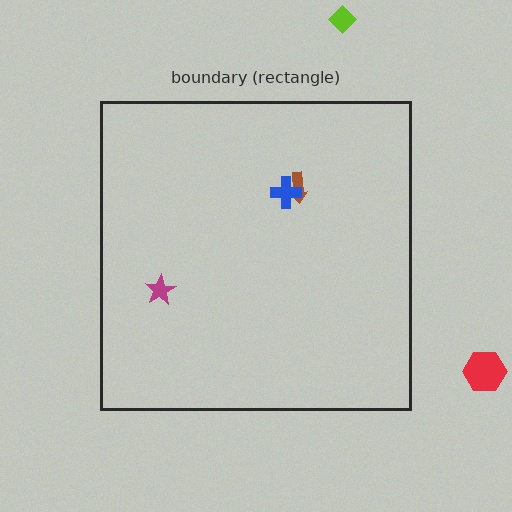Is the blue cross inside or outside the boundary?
Inside.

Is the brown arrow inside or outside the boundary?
Inside.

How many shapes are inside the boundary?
3 inside, 2 outside.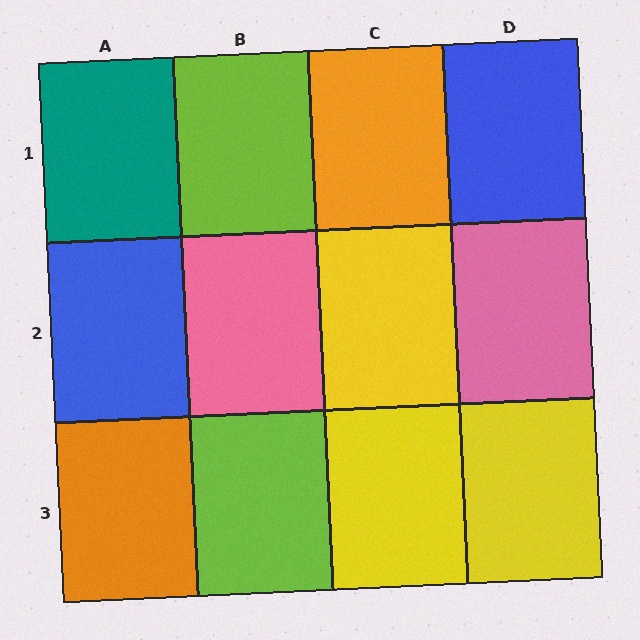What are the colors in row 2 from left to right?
Blue, pink, yellow, pink.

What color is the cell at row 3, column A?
Orange.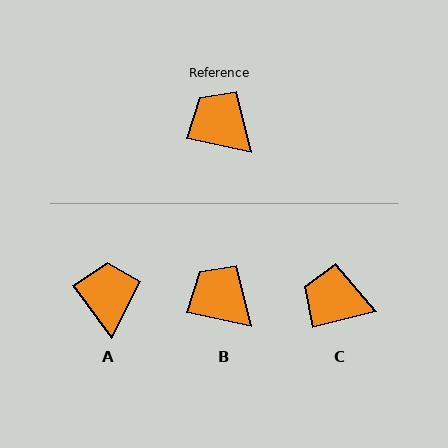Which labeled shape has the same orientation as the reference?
B.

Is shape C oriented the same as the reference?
No, it is off by about 27 degrees.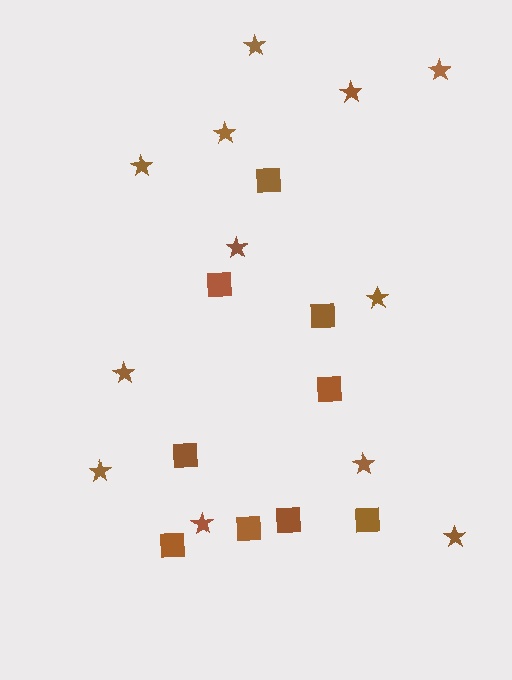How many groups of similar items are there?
There are 2 groups: one group of stars (12) and one group of squares (9).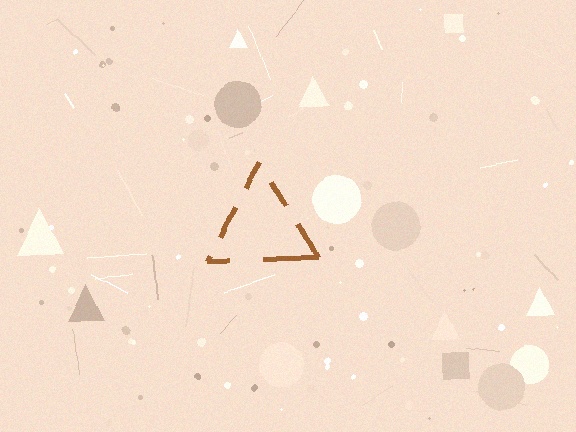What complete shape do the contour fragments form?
The contour fragments form a triangle.